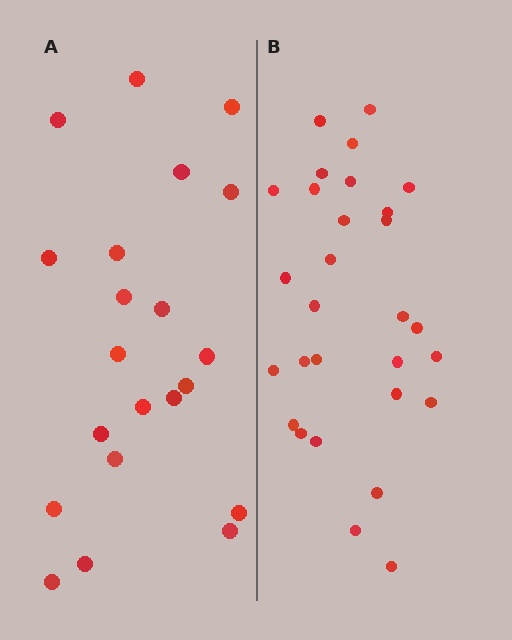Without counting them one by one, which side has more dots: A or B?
Region B (the right region) has more dots.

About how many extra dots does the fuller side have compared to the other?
Region B has roughly 8 or so more dots than region A.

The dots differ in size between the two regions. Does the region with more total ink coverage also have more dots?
No. Region A has more total ink coverage because its dots are larger, but region B actually contains more individual dots. Total area can be misleading — the number of items is what matters here.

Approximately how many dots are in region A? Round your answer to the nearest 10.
About 20 dots. (The exact count is 21, which rounds to 20.)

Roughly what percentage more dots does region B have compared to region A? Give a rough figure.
About 40% more.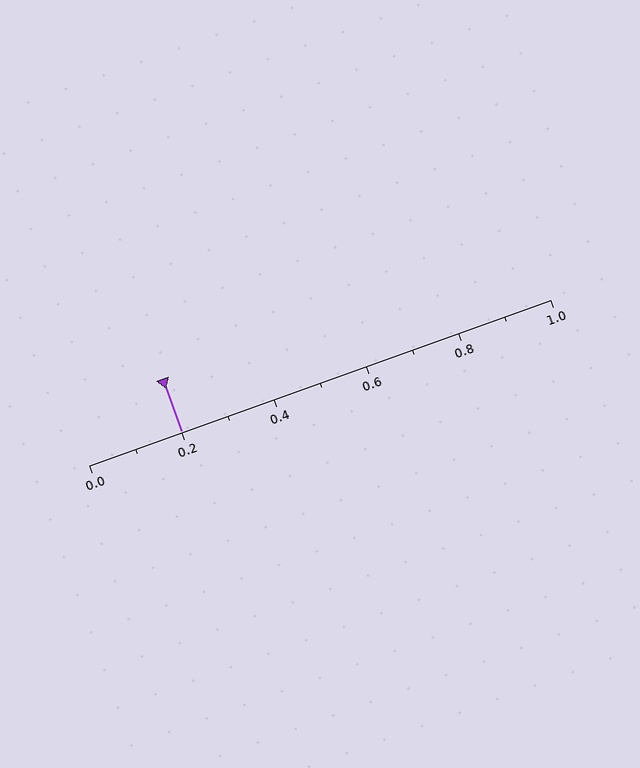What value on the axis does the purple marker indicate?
The marker indicates approximately 0.2.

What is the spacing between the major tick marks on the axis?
The major ticks are spaced 0.2 apart.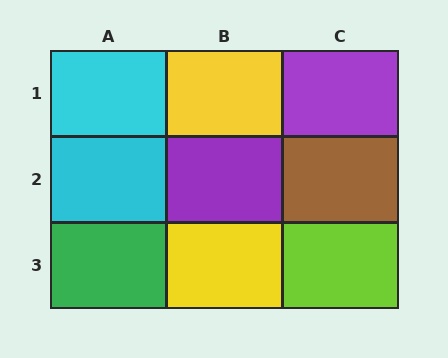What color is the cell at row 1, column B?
Yellow.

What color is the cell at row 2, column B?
Purple.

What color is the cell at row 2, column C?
Brown.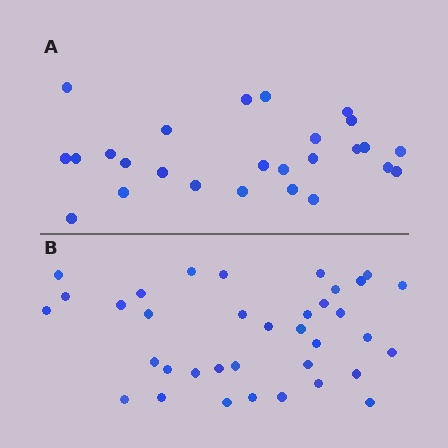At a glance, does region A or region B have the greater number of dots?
Region B (the bottom region) has more dots.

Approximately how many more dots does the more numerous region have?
Region B has roughly 10 or so more dots than region A.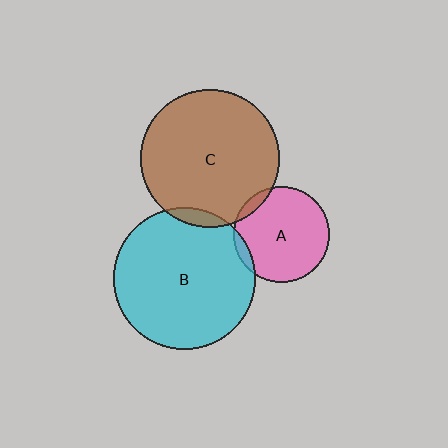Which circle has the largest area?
Circle B (cyan).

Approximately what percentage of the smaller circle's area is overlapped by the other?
Approximately 5%.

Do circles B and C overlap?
Yes.